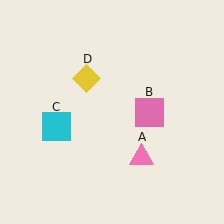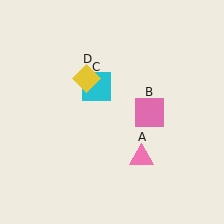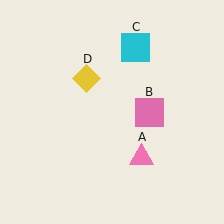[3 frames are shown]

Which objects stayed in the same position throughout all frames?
Pink triangle (object A) and pink square (object B) and yellow diamond (object D) remained stationary.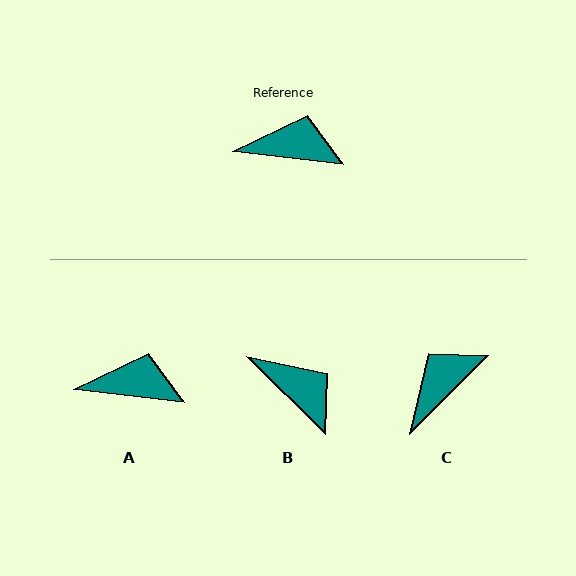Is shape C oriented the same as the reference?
No, it is off by about 51 degrees.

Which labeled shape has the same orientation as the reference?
A.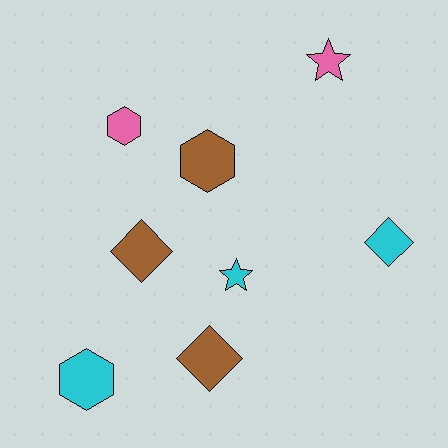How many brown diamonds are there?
There are 2 brown diamonds.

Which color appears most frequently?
Cyan, with 3 objects.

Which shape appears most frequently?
Hexagon, with 3 objects.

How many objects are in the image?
There are 8 objects.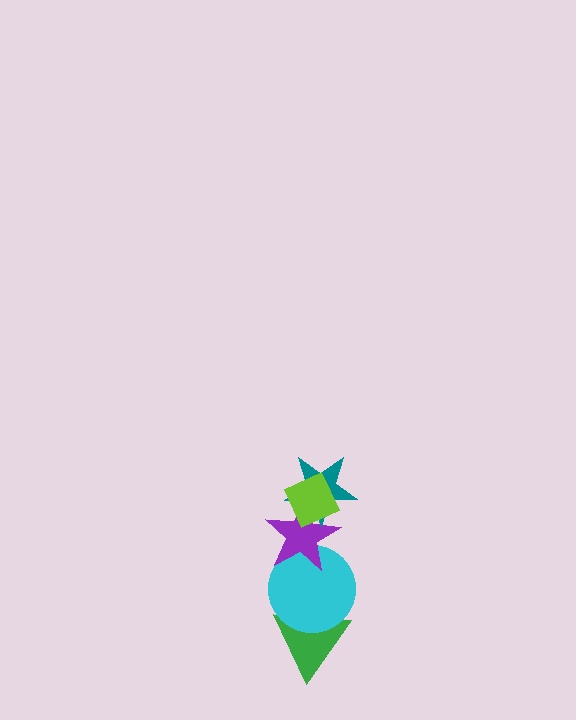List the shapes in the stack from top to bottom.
From top to bottom: the lime diamond, the teal star, the purple star, the cyan circle, the green triangle.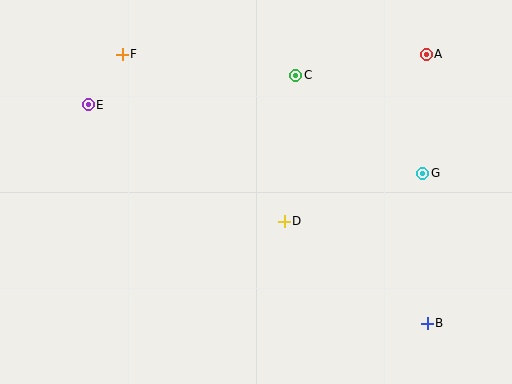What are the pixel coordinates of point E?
Point E is at (88, 105).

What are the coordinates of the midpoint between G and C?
The midpoint between G and C is at (359, 124).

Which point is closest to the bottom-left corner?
Point E is closest to the bottom-left corner.